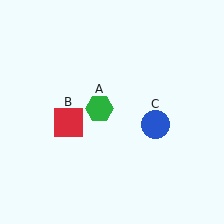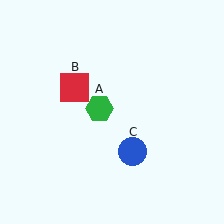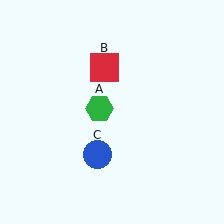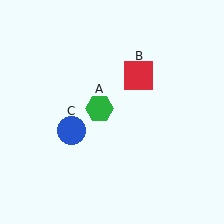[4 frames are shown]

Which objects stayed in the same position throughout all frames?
Green hexagon (object A) remained stationary.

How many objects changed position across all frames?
2 objects changed position: red square (object B), blue circle (object C).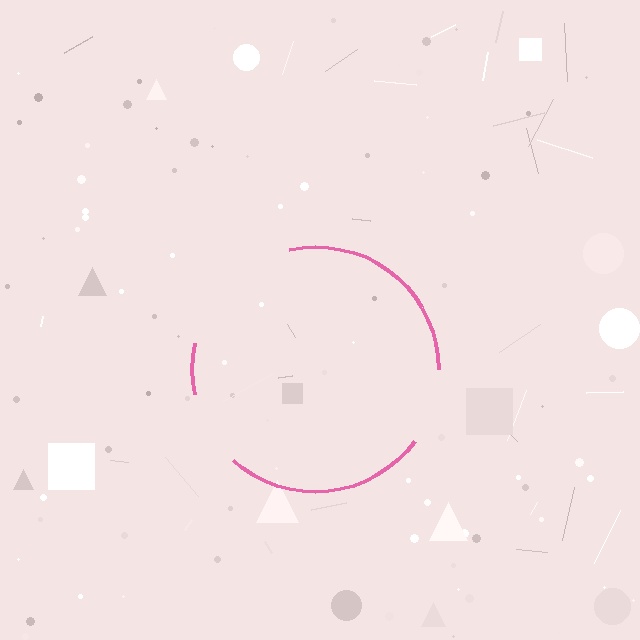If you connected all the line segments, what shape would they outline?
They would outline a circle.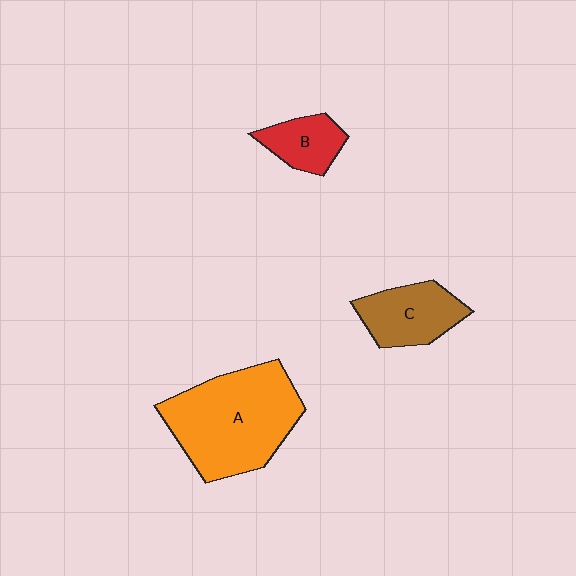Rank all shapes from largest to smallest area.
From largest to smallest: A (orange), C (brown), B (red).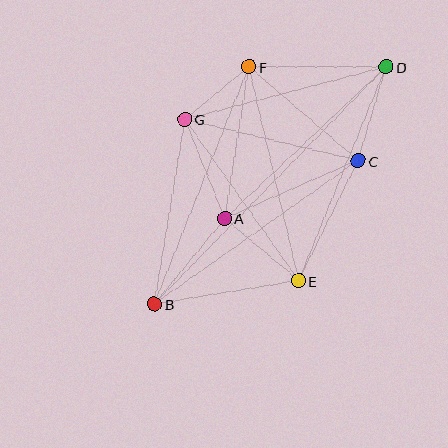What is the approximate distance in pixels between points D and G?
The distance between D and G is approximately 208 pixels.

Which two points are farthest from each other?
Points B and D are farthest from each other.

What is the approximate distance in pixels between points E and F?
The distance between E and F is approximately 219 pixels.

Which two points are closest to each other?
Points F and G are closest to each other.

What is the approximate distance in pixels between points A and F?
The distance between A and F is approximately 154 pixels.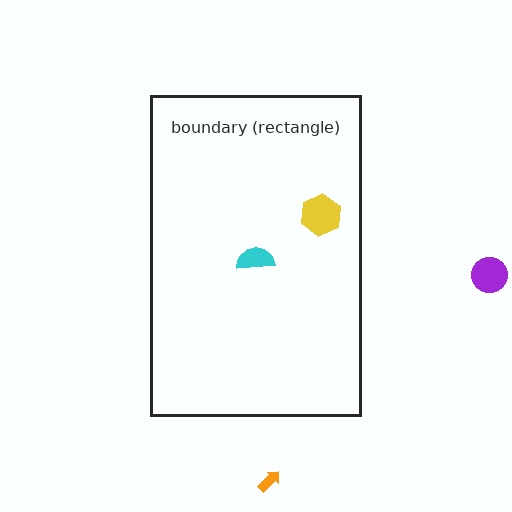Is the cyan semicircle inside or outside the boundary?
Inside.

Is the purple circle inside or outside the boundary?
Outside.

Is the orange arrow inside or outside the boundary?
Outside.